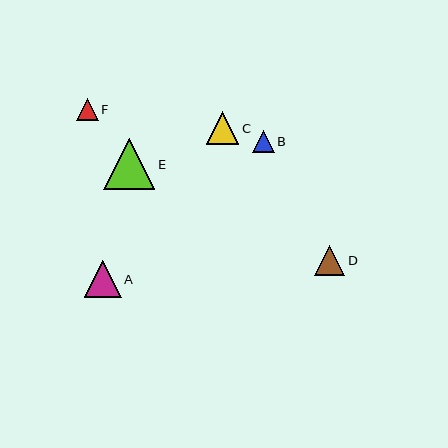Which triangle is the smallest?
Triangle B is the smallest with a size of approximately 22 pixels.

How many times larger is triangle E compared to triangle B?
Triangle E is approximately 2.3 times the size of triangle B.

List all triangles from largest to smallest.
From largest to smallest: E, A, C, D, F, B.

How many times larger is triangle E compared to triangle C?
Triangle E is approximately 1.6 times the size of triangle C.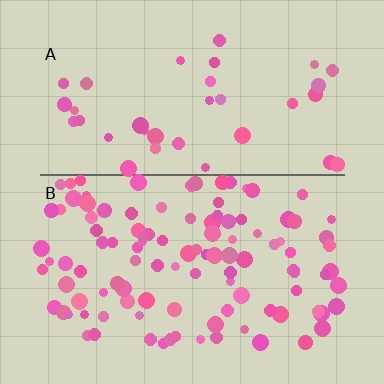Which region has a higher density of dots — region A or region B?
B (the bottom).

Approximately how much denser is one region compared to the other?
Approximately 3.1× — region B over region A.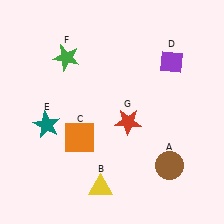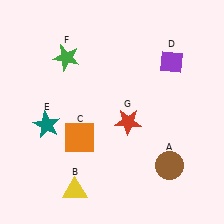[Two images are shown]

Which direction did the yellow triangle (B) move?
The yellow triangle (B) moved left.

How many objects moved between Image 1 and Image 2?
1 object moved between the two images.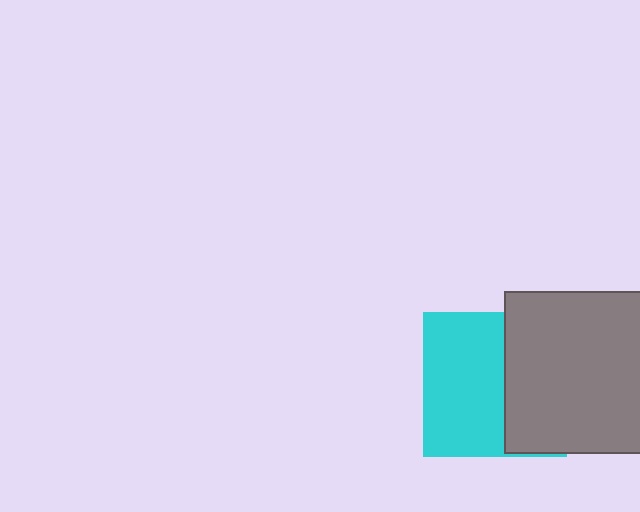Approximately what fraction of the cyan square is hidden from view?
Roughly 43% of the cyan square is hidden behind the gray rectangle.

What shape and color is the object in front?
The object in front is a gray rectangle.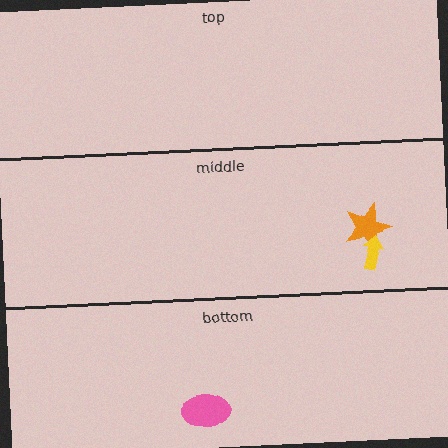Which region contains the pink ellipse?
The bottom region.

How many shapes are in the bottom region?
1.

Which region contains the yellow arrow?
The middle region.